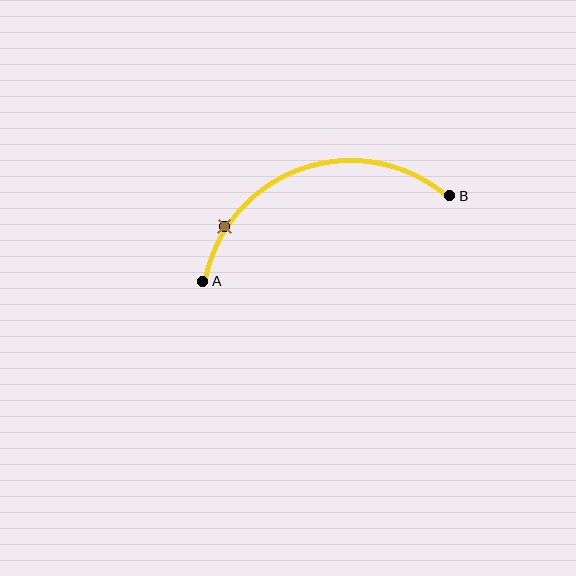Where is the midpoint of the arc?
The arc midpoint is the point on the curve farthest from the straight line joining A and B. It sits above that line.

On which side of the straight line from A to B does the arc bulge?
The arc bulges above the straight line connecting A and B.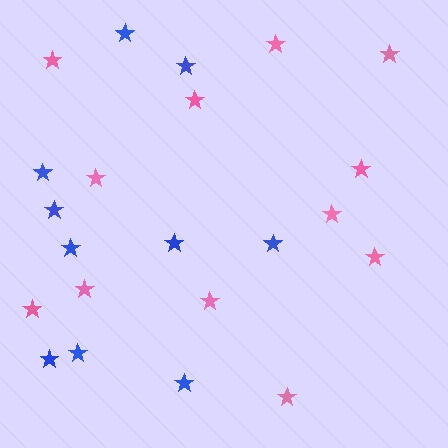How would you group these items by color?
There are 2 groups: one group of blue stars (10) and one group of pink stars (12).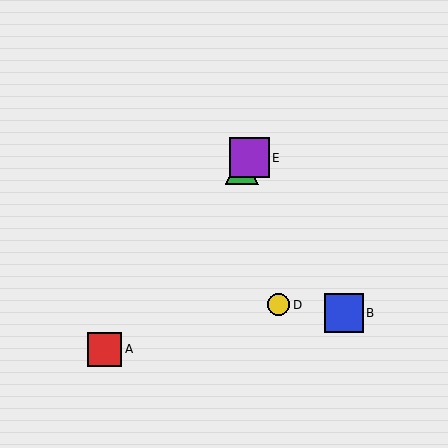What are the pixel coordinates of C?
Object C is at (242, 168).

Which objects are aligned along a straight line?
Objects A, C, E are aligned along a straight line.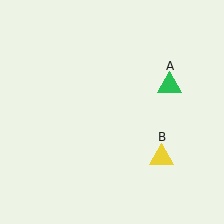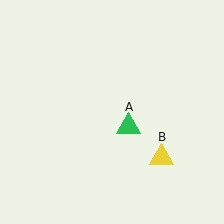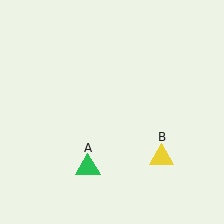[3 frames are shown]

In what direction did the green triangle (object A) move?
The green triangle (object A) moved down and to the left.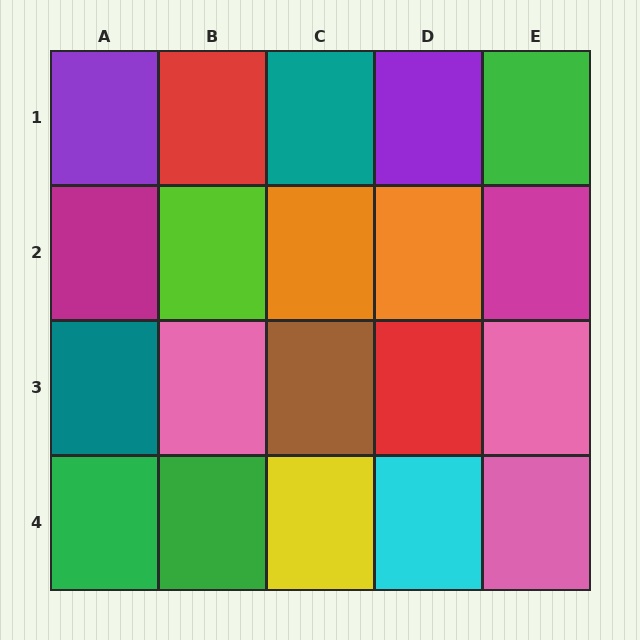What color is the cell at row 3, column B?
Pink.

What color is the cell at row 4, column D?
Cyan.